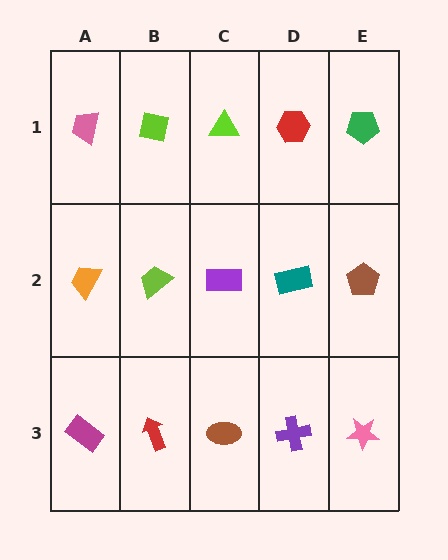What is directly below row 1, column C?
A purple rectangle.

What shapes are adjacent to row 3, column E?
A brown pentagon (row 2, column E), a purple cross (row 3, column D).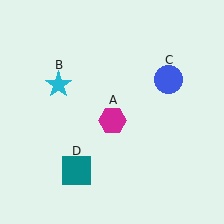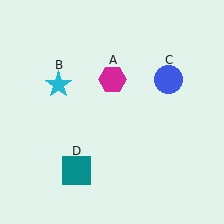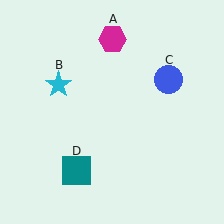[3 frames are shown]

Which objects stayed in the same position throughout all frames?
Cyan star (object B) and blue circle (object C) and teal square (object D) remained stationary.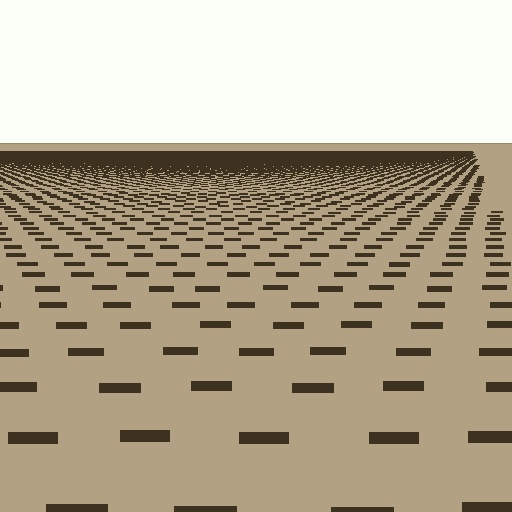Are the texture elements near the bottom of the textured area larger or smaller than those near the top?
Larger. Near the bottom, elements are closer to the viewer and appear at a bigger on-screen size.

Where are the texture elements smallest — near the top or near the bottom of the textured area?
Near the top.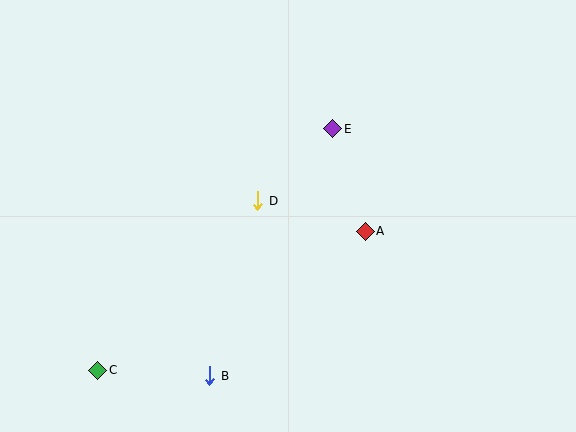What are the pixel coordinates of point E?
Point E is at (333, 129).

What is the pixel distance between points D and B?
The distance between D and B is 181 pixels.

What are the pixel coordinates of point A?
Point A is at (365, 231).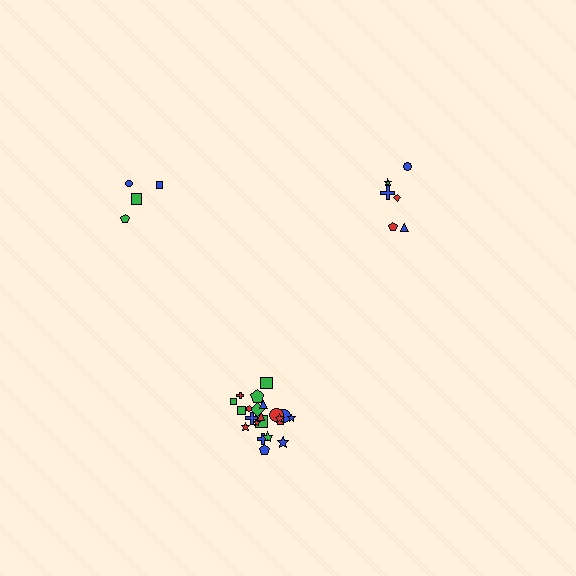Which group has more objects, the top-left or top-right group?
The top-right group.